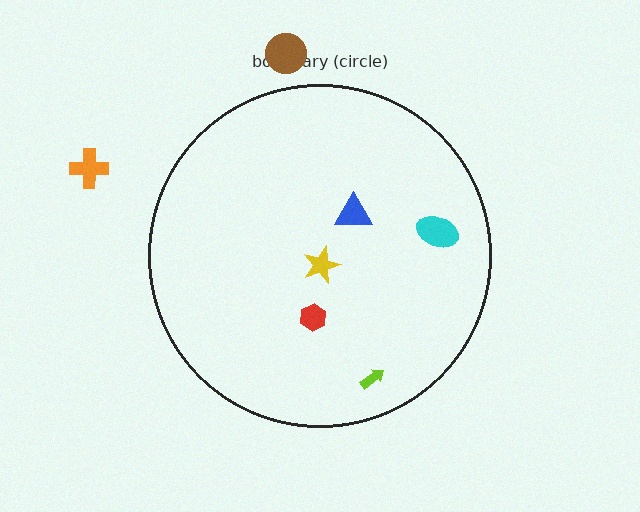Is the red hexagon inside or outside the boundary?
Inside.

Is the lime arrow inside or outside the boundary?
Inside.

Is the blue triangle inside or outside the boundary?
Inside.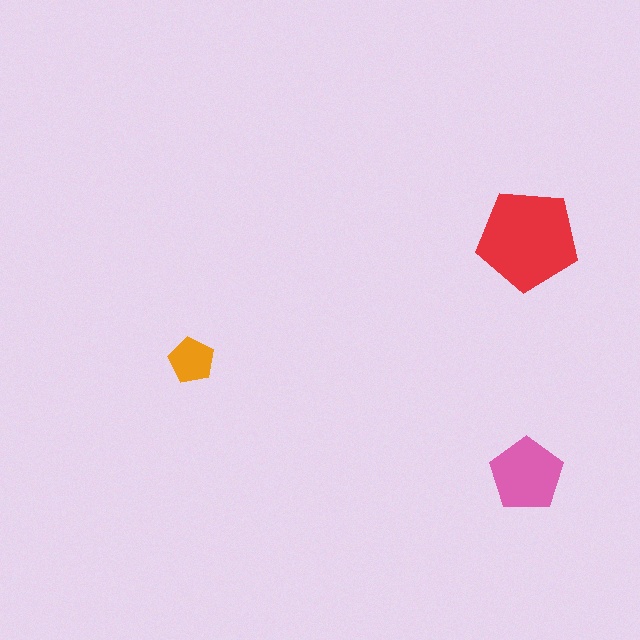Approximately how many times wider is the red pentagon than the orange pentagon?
About 2 times wider.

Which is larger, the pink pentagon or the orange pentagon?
The pink one.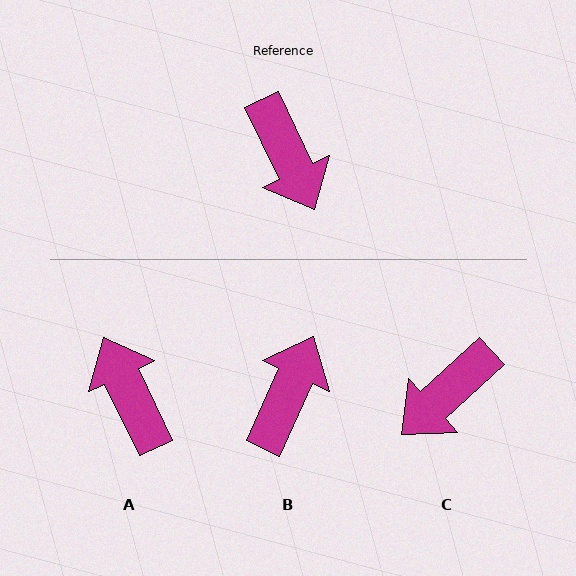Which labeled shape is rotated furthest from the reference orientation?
A, about 180 degrees away.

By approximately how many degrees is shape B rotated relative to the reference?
Approximately 130 degrees counter-clockwise.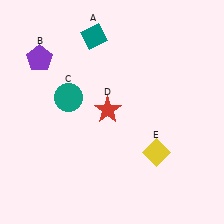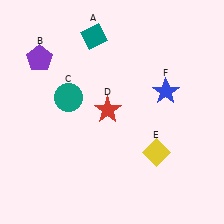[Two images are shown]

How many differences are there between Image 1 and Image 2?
There is 1 difference between the two images.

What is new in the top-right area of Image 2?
A blue star (F) was added in the top-right area of Image 2.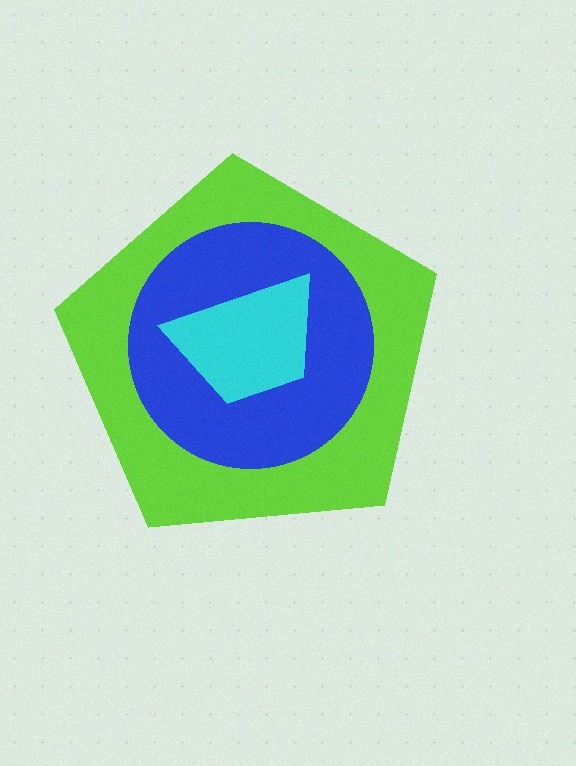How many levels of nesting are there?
3.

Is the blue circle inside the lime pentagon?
Yes.